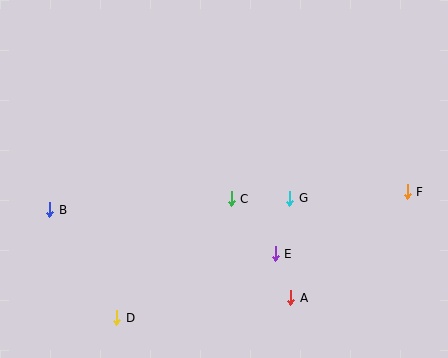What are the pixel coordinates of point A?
Point A is at (291, 298).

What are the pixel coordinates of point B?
Point B is at (50, 210).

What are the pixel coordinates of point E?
Point E is at (275, 254).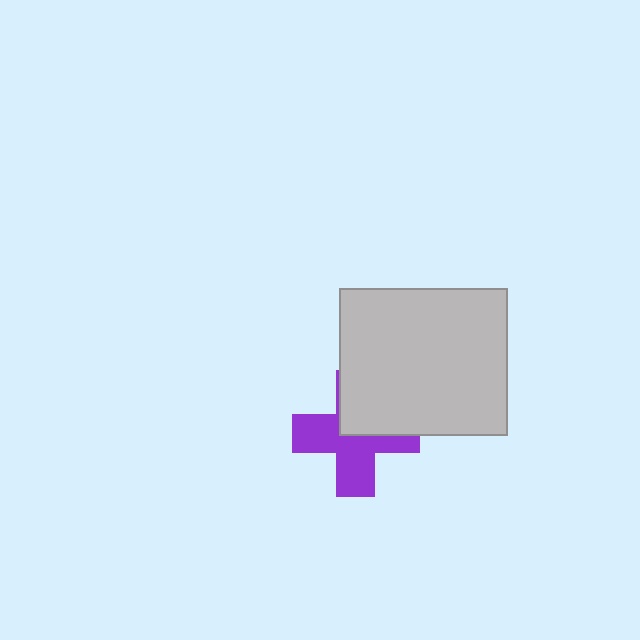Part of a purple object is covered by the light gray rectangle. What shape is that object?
It is a cross.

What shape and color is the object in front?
The object in front is a light gray rectangle.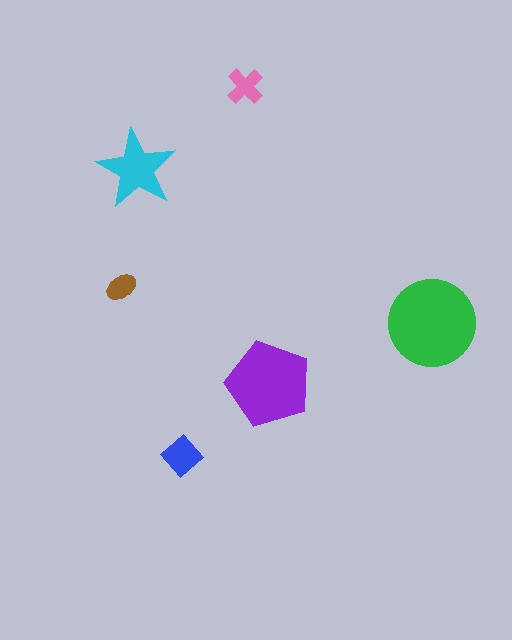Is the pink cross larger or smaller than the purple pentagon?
Smaller.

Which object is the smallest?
The brown ellipse.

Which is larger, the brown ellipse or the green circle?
The green circle.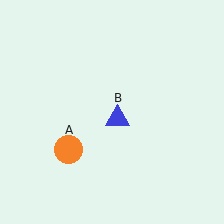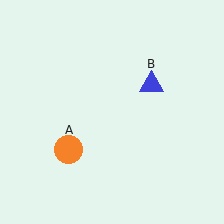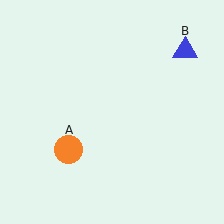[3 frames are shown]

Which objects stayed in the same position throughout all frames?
Orange circle (object A) remained stationary.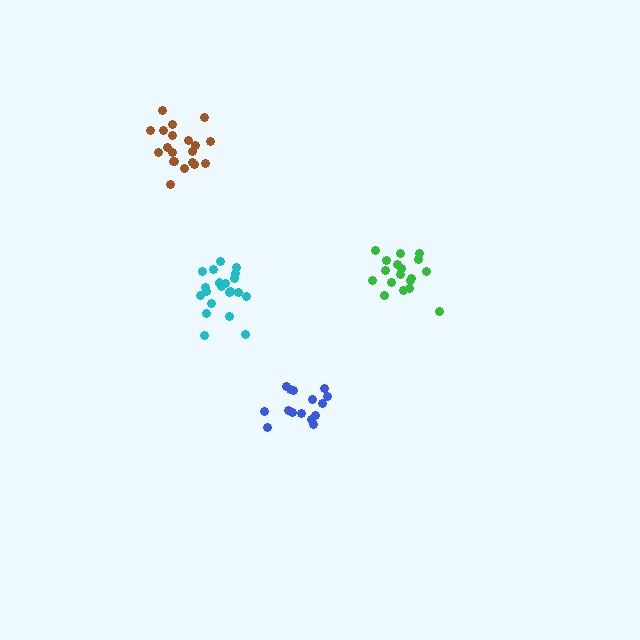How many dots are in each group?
Group 1: 18 dots, Group 2: 15 dots, Group 3: 21 dots, Group 4: 20 dots (74 total).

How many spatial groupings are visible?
There are 4 spatial groupings.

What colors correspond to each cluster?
The clusters are colored: green, blue, cyan, brown.